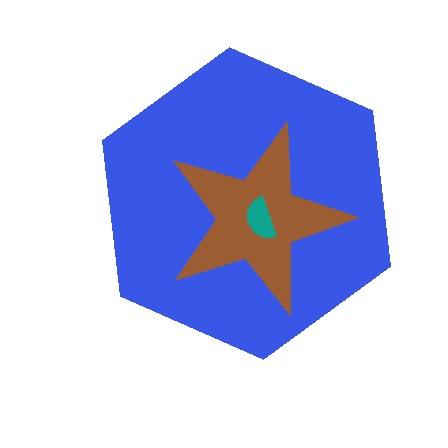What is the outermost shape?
The blue hexagon.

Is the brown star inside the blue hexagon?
Yes.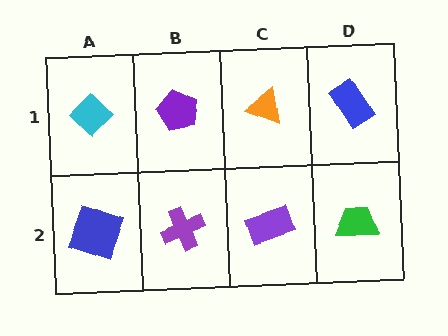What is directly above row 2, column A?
A cyan diamond.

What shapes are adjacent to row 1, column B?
A purple cross (row 2, column B), a cyan diamond (row 1, column A), an orange triangle (row 1, column C).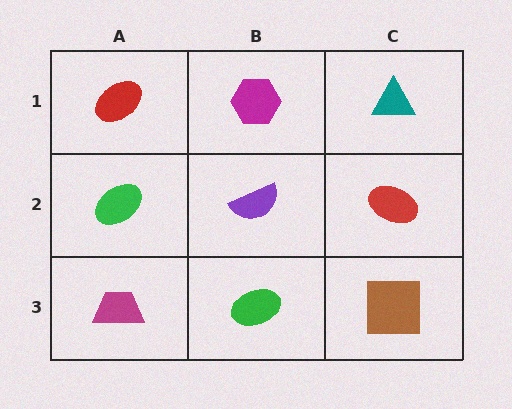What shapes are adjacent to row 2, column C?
A teal triangle (row 1, column C), a brown square (row 3, column C), a purple semicircle (row 2, column B).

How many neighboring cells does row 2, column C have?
3.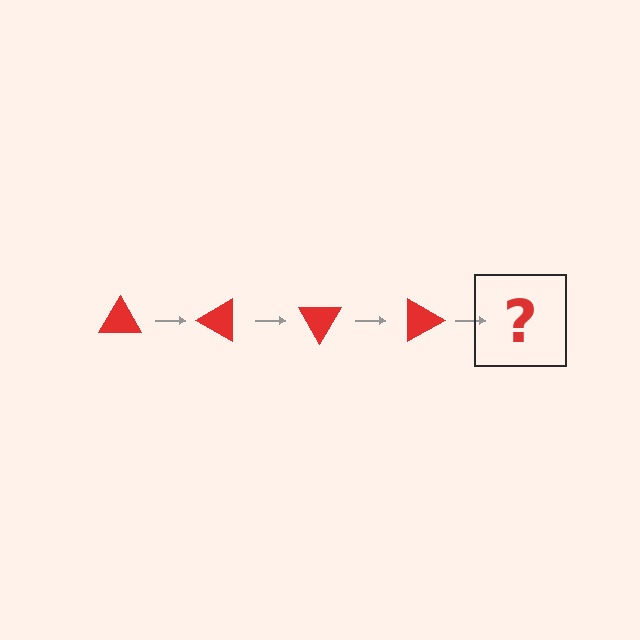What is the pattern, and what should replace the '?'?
The pattern is that the triangle rotates 30 degrees each step. The '?' should be a red triangle rotated 120 degrees.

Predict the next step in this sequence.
The next step is a red triangle rotated 120 degrees.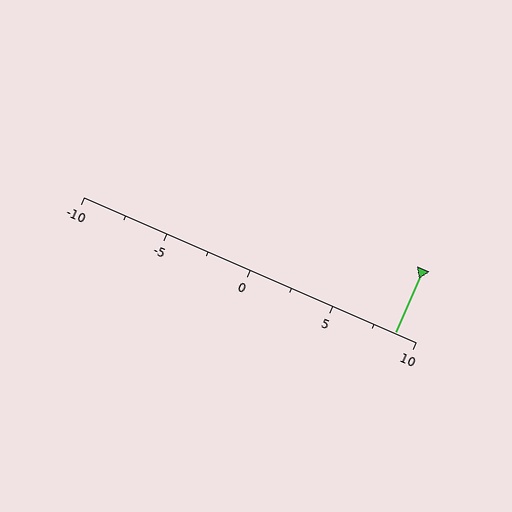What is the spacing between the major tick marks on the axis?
The major ticks are spaced 5 apart.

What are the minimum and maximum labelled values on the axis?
The axis runs from -10 to 10.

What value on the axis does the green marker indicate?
The marker indicates approximately 8.8.